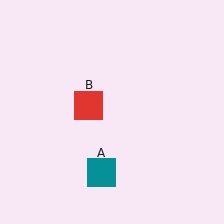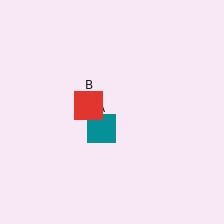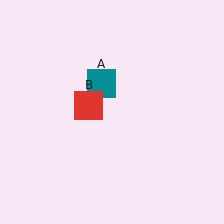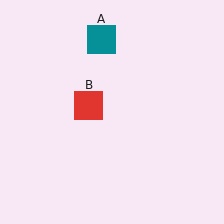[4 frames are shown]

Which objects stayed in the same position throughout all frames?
Red square (object B) remained stationary.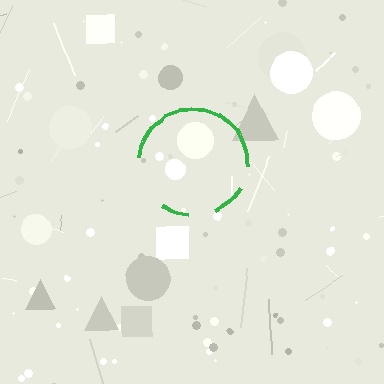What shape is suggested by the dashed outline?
The dashed outline suggests a circle.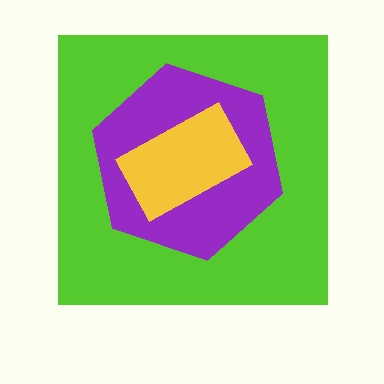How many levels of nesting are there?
3.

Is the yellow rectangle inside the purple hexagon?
Yes.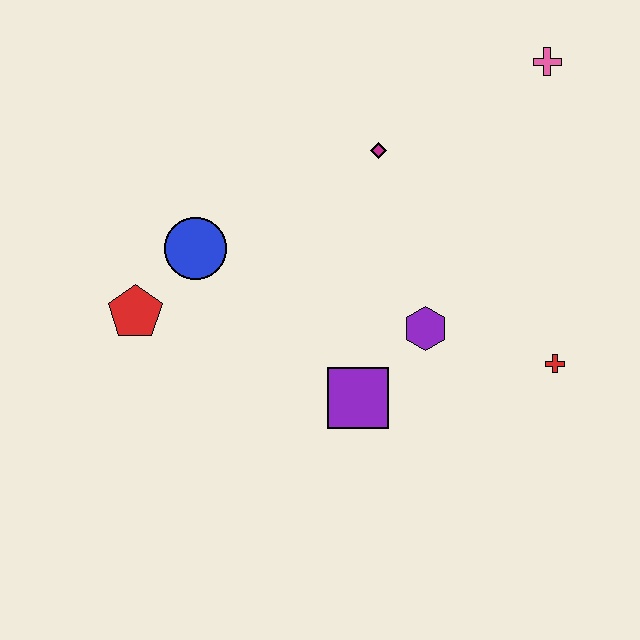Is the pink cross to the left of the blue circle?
No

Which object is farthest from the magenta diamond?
The red pentagon is farthest from the magenta diamond.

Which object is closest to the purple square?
The purple hexagon is closest to the purple square.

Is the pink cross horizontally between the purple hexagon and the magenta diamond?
No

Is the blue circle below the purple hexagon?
No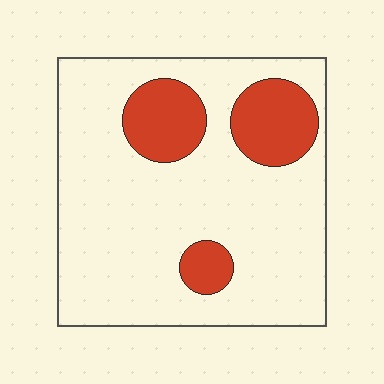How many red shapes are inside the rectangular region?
3.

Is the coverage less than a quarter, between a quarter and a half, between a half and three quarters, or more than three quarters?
Less than a quarter.